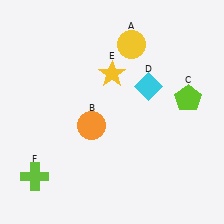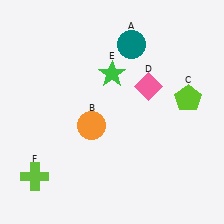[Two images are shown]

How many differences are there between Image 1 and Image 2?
There are 3 differences between the two images.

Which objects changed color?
A changed from yellow to teal. D changed from cyan to pink. E changed from yellow to green.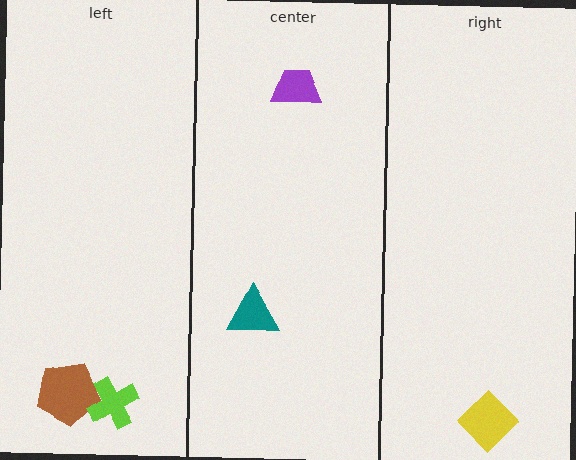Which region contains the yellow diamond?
The right region.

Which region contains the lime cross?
The left region.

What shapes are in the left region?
The brown pentagon, the lime cross.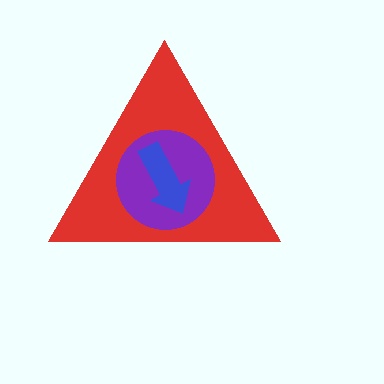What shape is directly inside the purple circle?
The blue arrow.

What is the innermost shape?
The blue arrow.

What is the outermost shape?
The red triangle.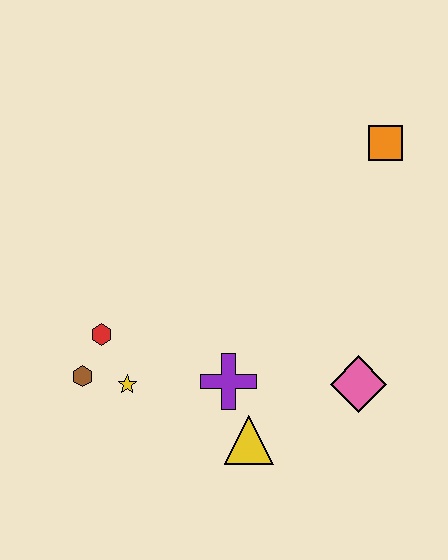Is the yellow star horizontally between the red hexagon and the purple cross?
Yes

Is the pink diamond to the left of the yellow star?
No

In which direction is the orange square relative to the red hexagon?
The orange square is to the right of the red hexagon.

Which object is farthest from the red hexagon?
The orange square is farthest from the red hexagon.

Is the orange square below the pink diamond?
No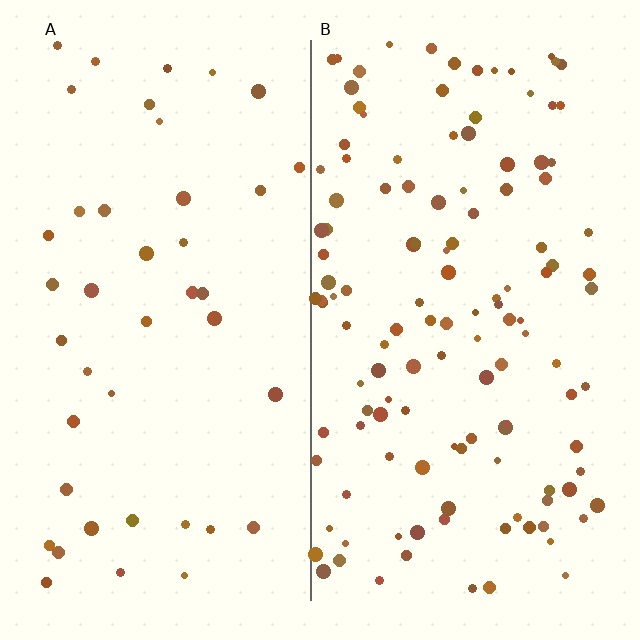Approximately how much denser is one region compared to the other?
Approximately 3.0× — region B over region A.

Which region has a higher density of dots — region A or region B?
B (the right).